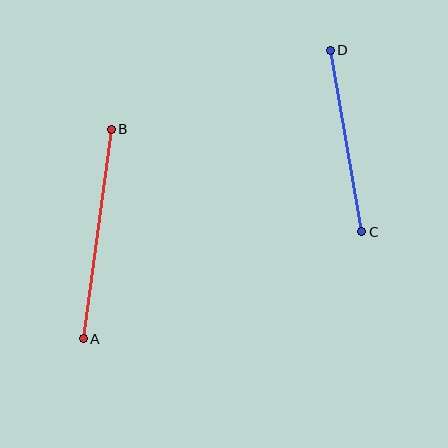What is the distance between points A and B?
The distance is approximately 211 pixels.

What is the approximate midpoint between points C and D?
The midpoint is at approximately (346, 141) pixels.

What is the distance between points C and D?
The distance is approximately 184 pixels.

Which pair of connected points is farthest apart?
Points A and B are farthest apart.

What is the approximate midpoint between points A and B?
The midpoint is at approximately (97, 234) pixels.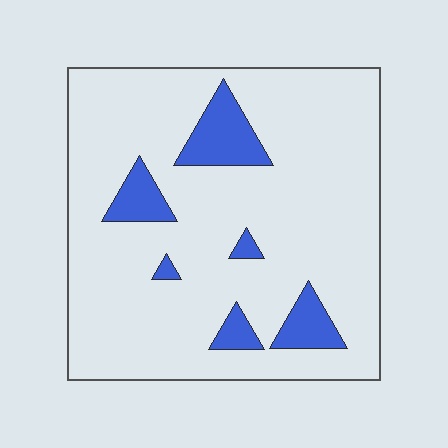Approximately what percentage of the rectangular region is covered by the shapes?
Approximately 10%.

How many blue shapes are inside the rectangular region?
6.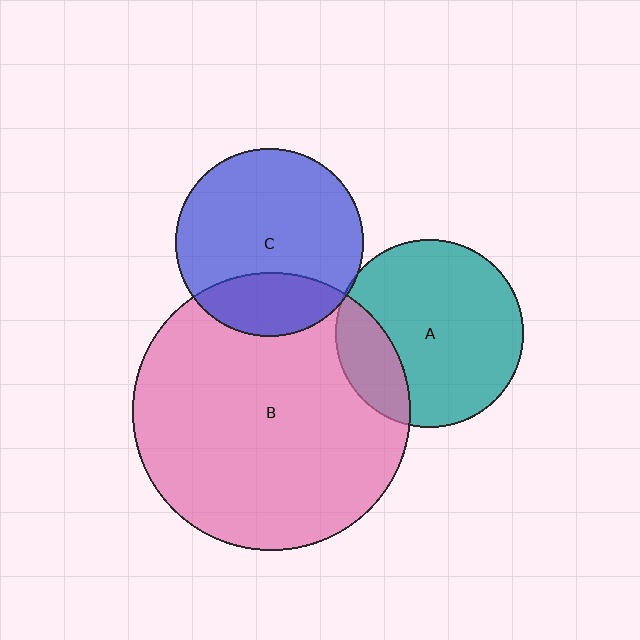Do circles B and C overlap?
Yes.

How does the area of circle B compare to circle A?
Approximately 2.2 times.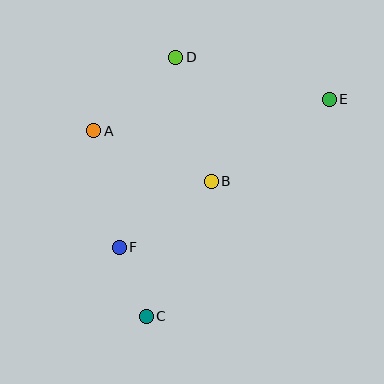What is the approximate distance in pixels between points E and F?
The distance between E and F is approximately 257 pixels.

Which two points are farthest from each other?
Points C and E are farthest from each other.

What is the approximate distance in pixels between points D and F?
The distance between D and F is approximately 198 pixels.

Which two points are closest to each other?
Points C and F are closest to each other.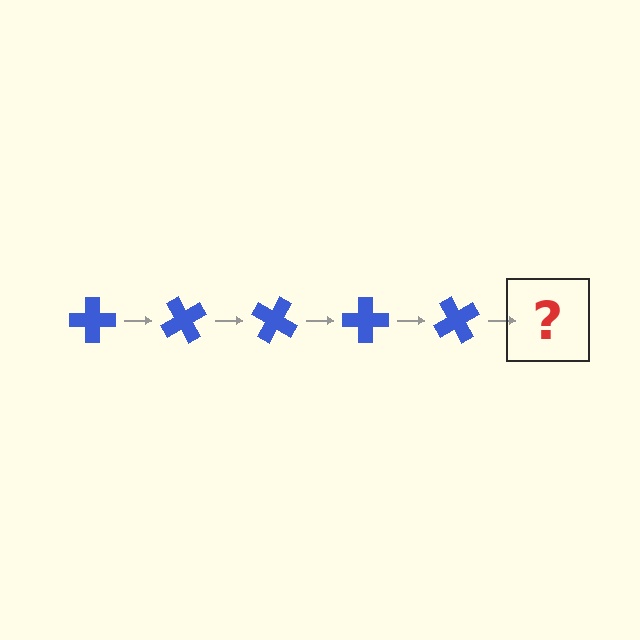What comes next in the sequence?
The next element should be a blue cross rotated 300 degrees.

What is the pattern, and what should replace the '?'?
The pattern is that the cross rotates 60 degrees each step. The '?' should be a blue cross rotated 300 degrees.